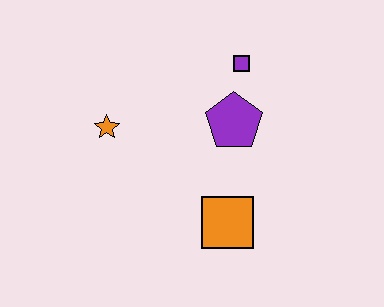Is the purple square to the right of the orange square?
Yes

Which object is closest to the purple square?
The purple pentagon is closest to the purple square.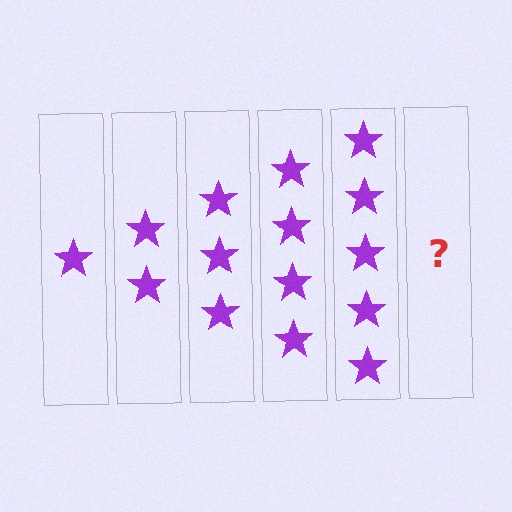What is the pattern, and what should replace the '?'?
The pattern is that each step adds one more star. The '?' should be 6 stars.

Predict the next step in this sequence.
The next step is 6 stars.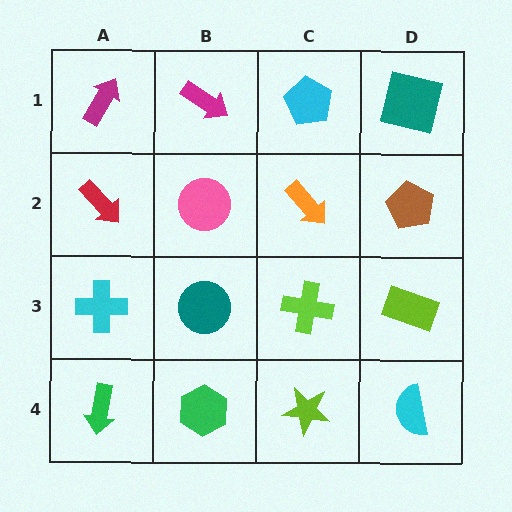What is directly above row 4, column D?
A lime rectangle.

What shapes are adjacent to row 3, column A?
A red arrow (row 2, column A), a green arrow (row 4, column A), a teal circle (row 3, column B).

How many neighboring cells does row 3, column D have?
3.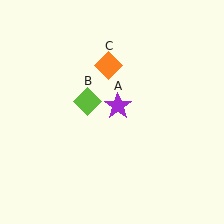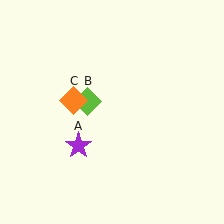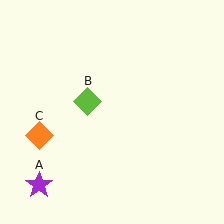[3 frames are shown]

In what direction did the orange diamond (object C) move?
The orange diamond (object C) moved down and to the left.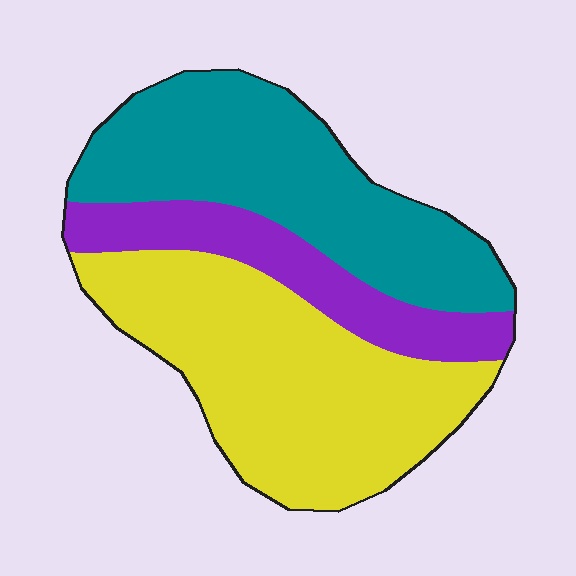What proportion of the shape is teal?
Teal takes up between a third and a half of the shape.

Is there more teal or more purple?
Teal.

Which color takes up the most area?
Yellow, at roughly 45%.